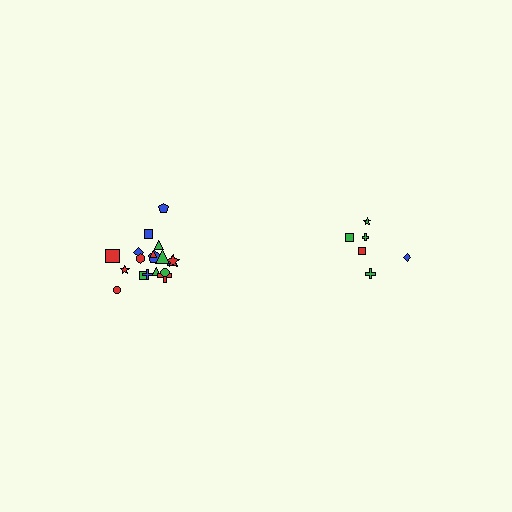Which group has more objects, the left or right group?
The left group.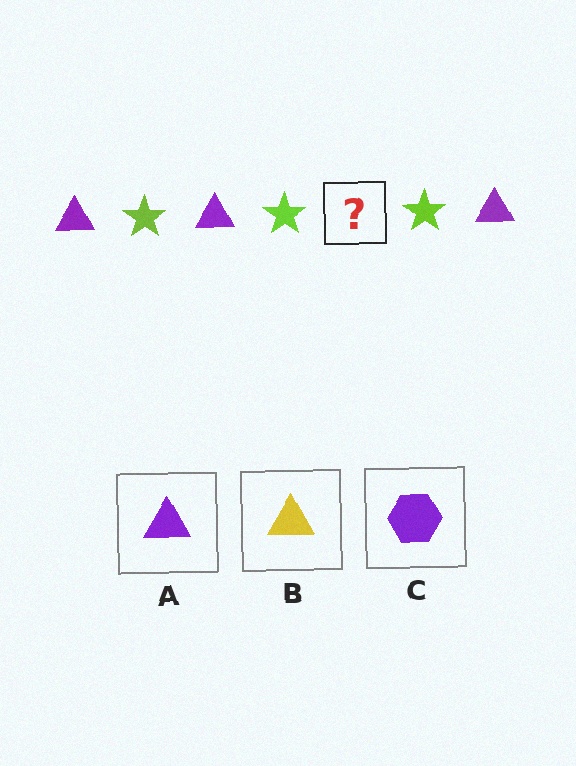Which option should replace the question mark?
Option A.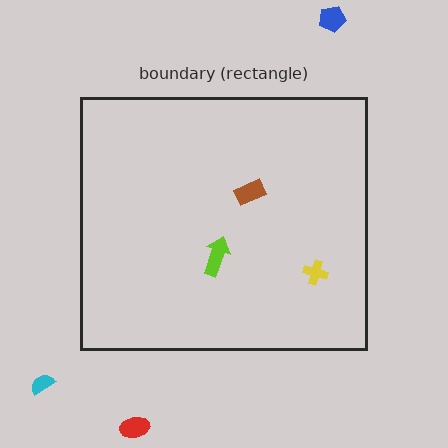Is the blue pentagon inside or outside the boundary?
Outside.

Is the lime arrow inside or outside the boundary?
Inside.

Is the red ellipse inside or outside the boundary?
Outside.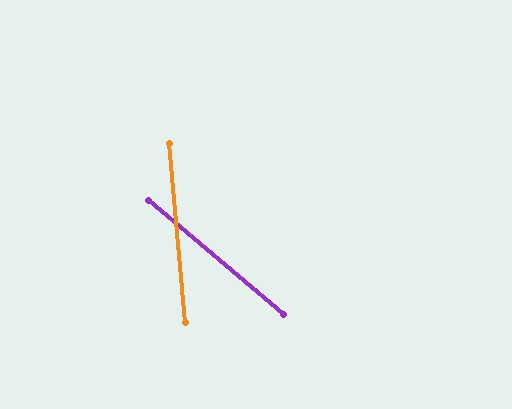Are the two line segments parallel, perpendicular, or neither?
Neither parallel nor perpendicular — they differ by about 45°.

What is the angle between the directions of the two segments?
Approximately 45 degrees.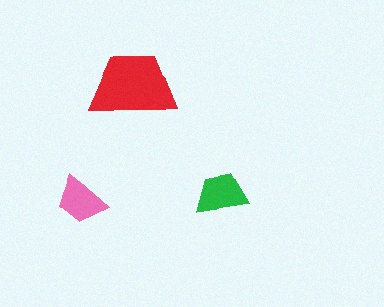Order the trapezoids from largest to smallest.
the red one, the green one, the pink one.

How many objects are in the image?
There are 3 objects in the image.